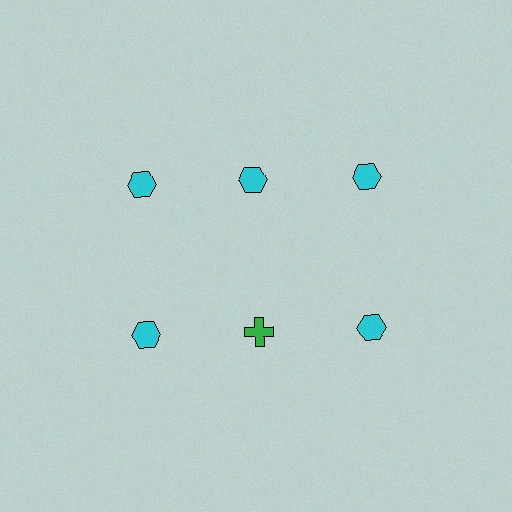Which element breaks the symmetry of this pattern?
The green cross in the second row, second from left column breaks the symmetry. All other shapes are cyan hexagons.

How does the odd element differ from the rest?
It differs in both color (green instead of cyan) and shape (cross instead of hexagon).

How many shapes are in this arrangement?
There are 6 shapes arranged in a grid pattern.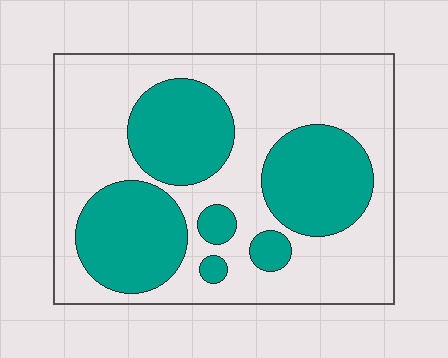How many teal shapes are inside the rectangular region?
6.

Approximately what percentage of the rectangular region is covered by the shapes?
Approximately 40%.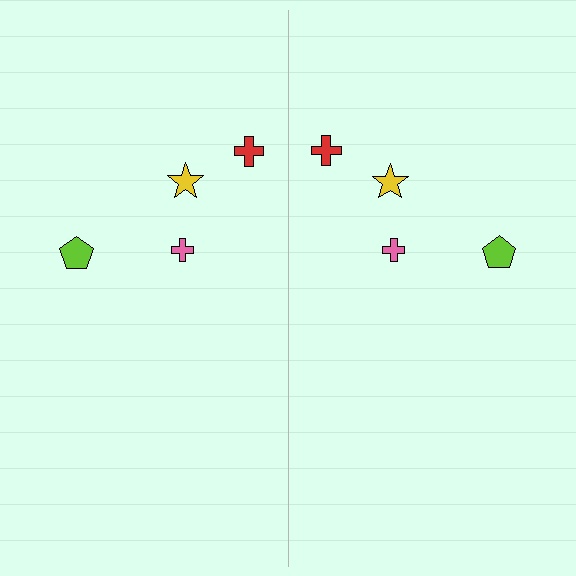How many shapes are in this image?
There are 8 shapes in this image.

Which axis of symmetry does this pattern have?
The pattern has a vertical axis of symmetry running through the center of the image.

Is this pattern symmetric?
Yes, this pattern has bilateral (reflection) symmetry.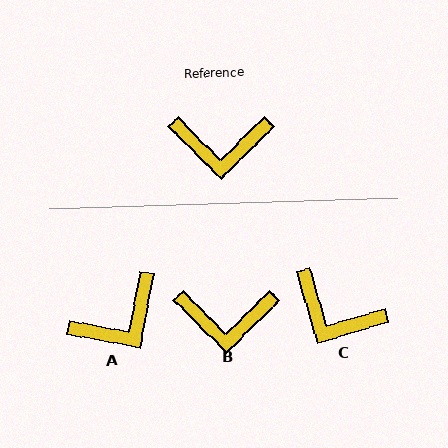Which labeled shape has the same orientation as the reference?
B.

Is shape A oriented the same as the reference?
No, it is off by about 35 degrees.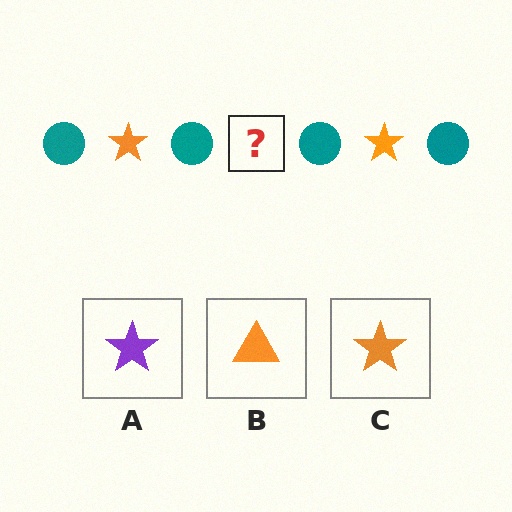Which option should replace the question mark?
Option C.